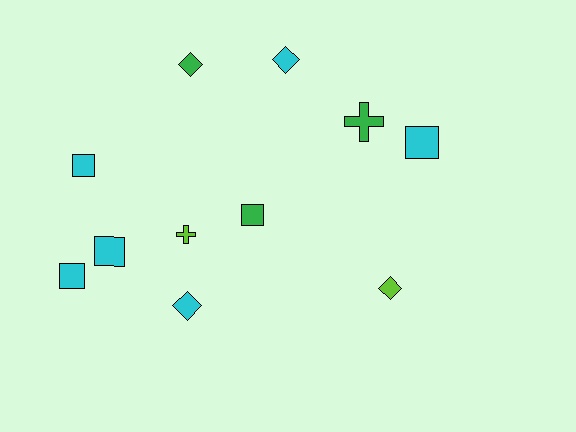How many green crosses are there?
There is 1 green cross.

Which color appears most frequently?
Cyan, with 6 objects.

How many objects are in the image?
There are 11 objects.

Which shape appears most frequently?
Square, with 5 objects.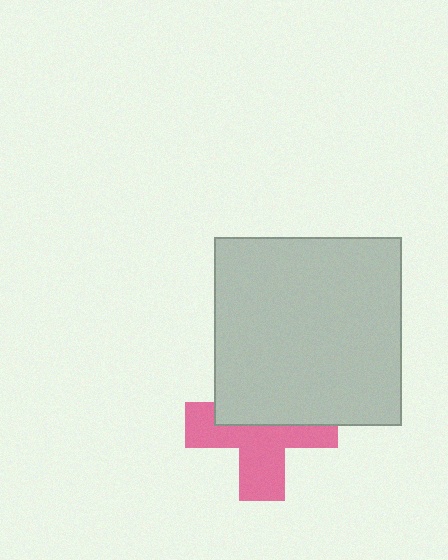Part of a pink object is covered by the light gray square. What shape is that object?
It is a cross.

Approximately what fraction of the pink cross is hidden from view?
Roughly 46% of the pink cross is hidden behind the light gray square.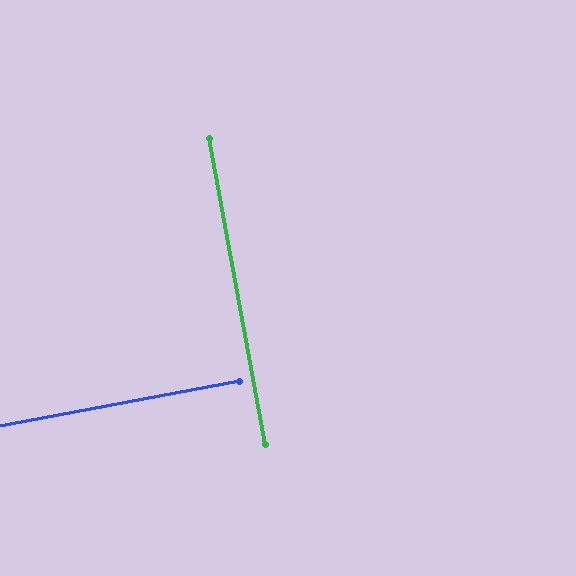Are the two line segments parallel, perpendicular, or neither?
Perpendicular — they meet at approximately 90°.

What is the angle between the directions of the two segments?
Approximately 90 degrees.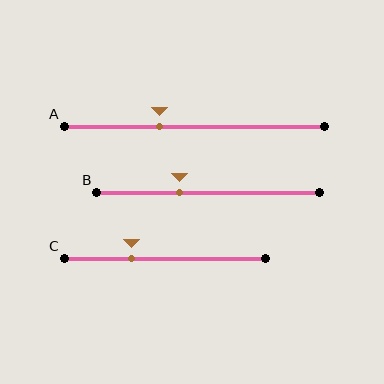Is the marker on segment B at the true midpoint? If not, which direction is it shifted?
No, the marker on segment B is shifted to the left by about 13% of the segment length.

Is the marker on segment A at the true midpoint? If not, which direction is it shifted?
No, the marker on segment A is shifted to the left by about 13% of the segment length.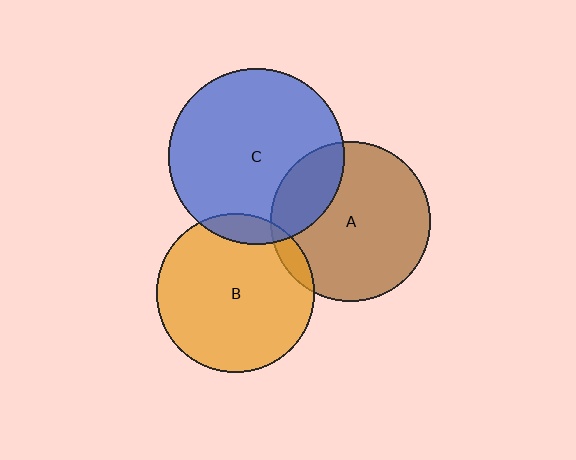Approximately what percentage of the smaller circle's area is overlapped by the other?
Approximately 10%.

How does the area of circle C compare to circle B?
Approximately 1.2 times.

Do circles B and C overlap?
Yes.